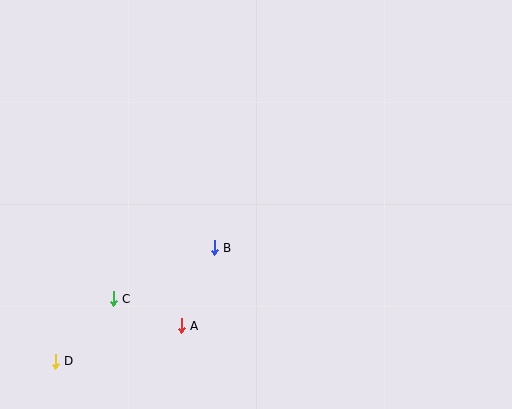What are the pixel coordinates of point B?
Point B is at (214, 248).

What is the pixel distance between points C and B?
The distance between C and B is 113 pixels.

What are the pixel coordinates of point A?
Point A is at (181, 326).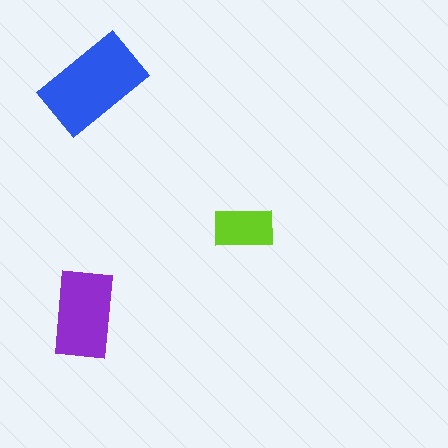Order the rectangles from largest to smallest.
the blue one, the purple one, the lime one.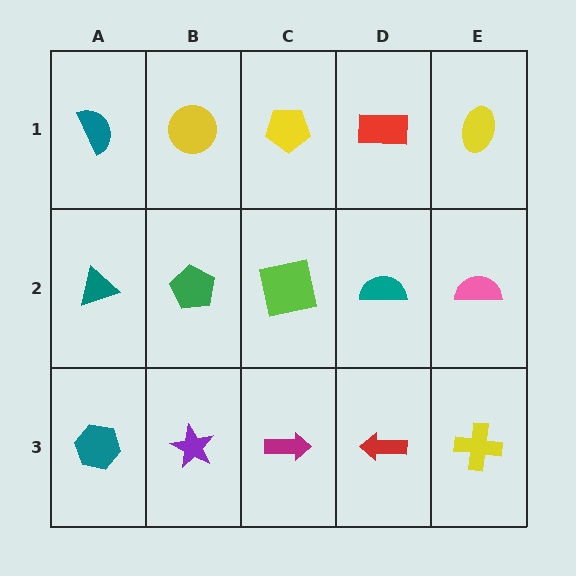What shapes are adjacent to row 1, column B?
A green pentagon (row 2, column B), a teal semicircle (row 1, column A), a yellow pentagon (row 1, column C).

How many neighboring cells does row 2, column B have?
4.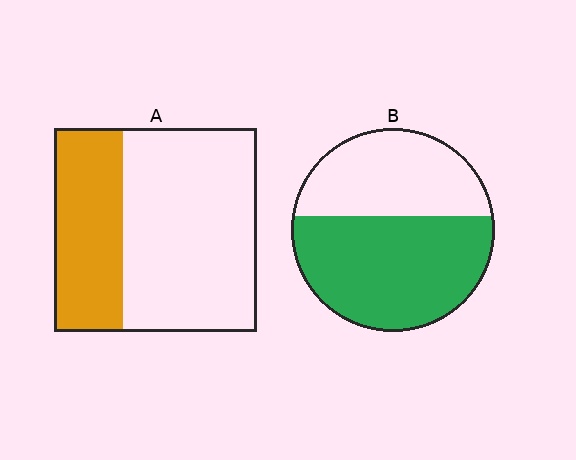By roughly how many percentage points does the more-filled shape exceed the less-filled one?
By roughly 25 percentage points (B over A).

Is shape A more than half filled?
No.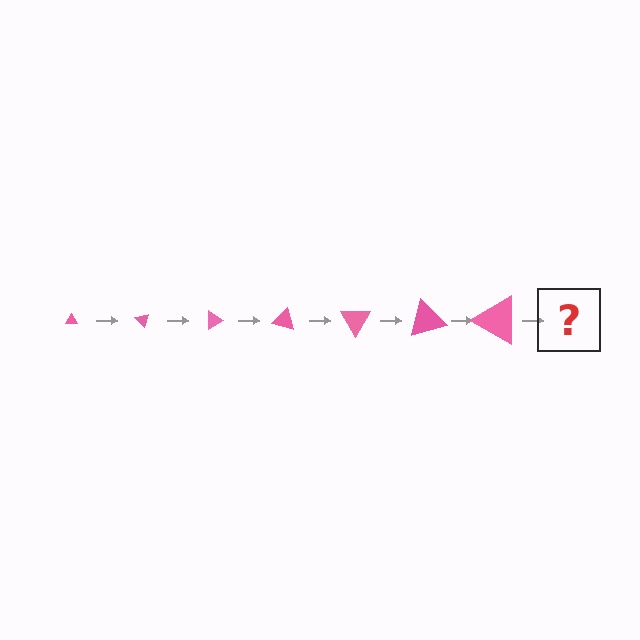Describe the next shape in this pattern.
It should be a triangle, larger than the previous one and rotated 315 degrees from the start.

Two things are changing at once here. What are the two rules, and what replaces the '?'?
The two rules are that the triangle grows larger each step and it rotates 45 degrees each step. The '?' should be a triangle, larger than the previous one and rotated 315 degrees from the start.